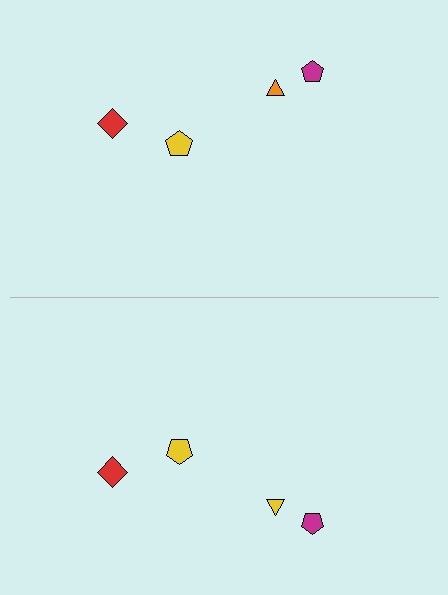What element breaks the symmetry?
The yellow triangle on the bottom side breaks the symmetry — its mirror counterpart is orange.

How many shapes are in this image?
There are 8 shapes in this image.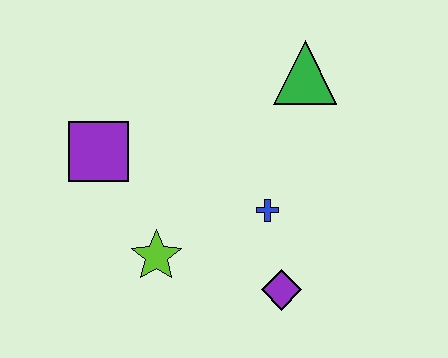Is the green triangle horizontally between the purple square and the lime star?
No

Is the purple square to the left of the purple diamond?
Yes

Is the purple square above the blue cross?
Yes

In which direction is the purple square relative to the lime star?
The purple square is above the lime star.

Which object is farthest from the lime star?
The green triangle is farthest from the lime star.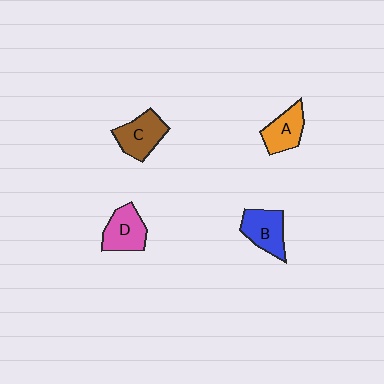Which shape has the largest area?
Shape C (brown).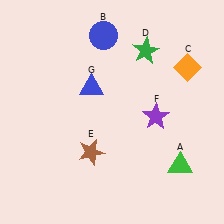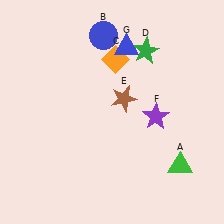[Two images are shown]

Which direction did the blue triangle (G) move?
The blue triangle (G) moved up.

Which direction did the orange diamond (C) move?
The orange diamond (C) moved left.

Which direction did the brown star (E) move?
The brown star (E) moved up.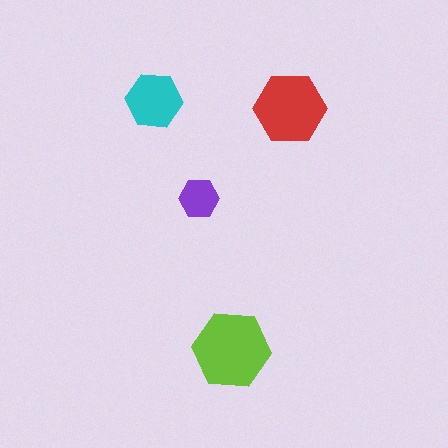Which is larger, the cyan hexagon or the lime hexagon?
The lime one.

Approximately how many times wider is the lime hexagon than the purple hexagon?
About 2 times wider.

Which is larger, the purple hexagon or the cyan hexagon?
The cyan one.